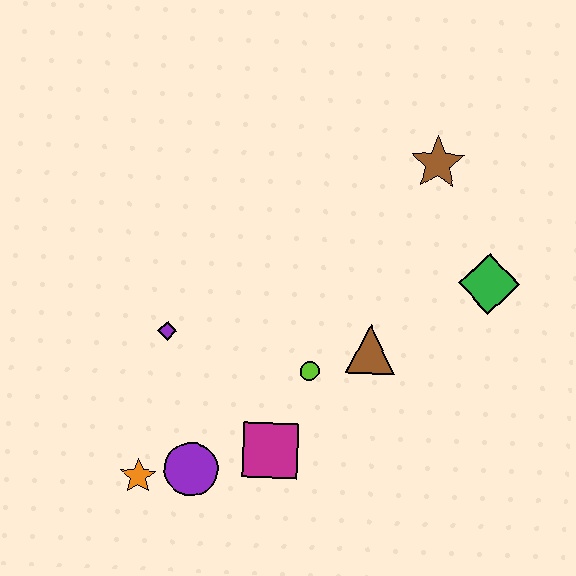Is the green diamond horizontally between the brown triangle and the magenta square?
No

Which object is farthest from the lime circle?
The brown star is farthest from the lime circle.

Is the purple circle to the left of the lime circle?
Yes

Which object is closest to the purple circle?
The orange star is closest to the purple circle.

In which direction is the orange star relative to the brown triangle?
The orange star is to the left of the brown triangle.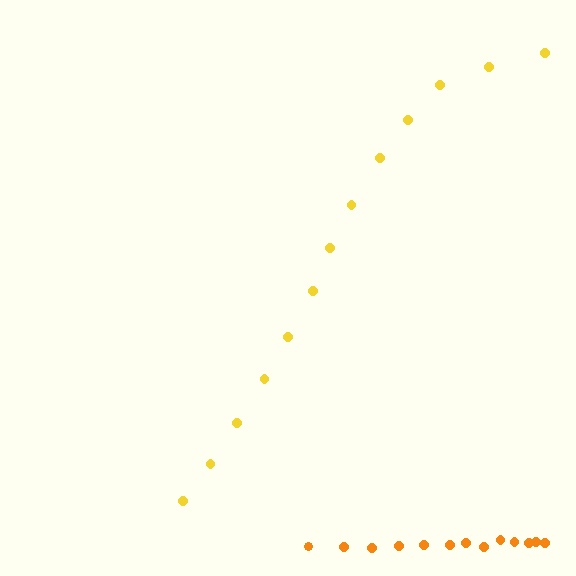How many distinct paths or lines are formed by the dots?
There are 2 distinct paths.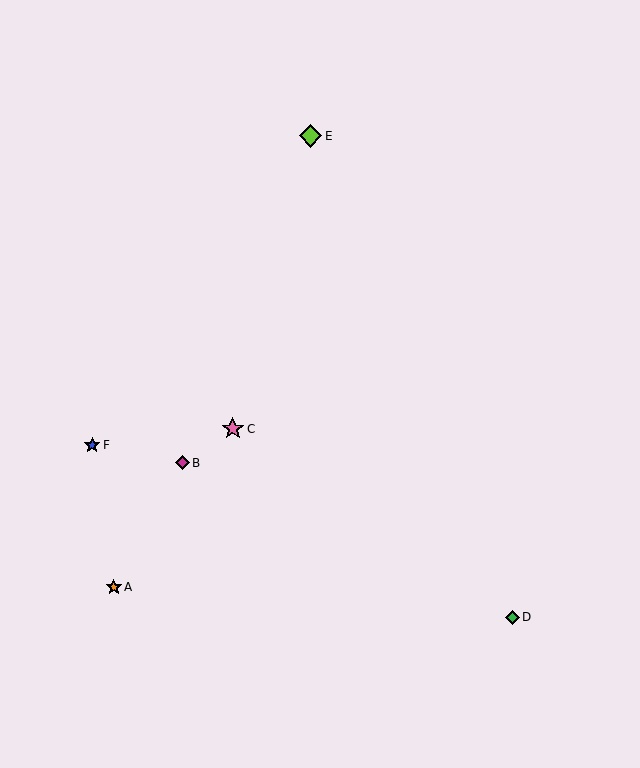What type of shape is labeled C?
Shape C is a pink star.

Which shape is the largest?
The lime diamond (labeled E) is the largest.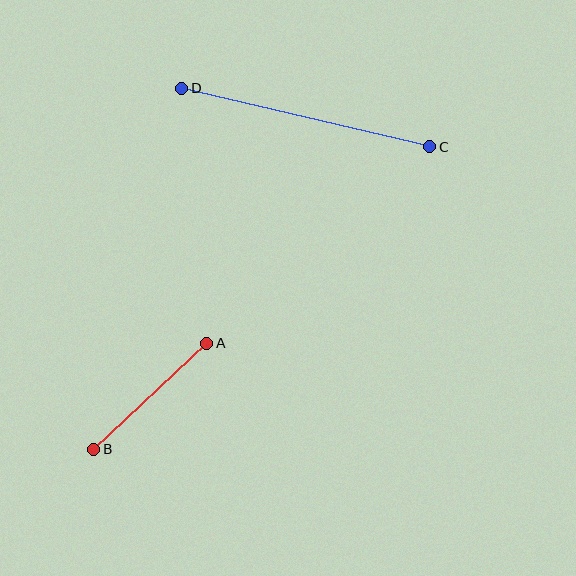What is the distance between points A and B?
The distance is approximately 155 pixels.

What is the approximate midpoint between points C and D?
The midpoint is at approximately (306, 118) pixels.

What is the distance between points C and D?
The distance is approximately 255 pixels.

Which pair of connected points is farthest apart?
Points C and D are farthest apart.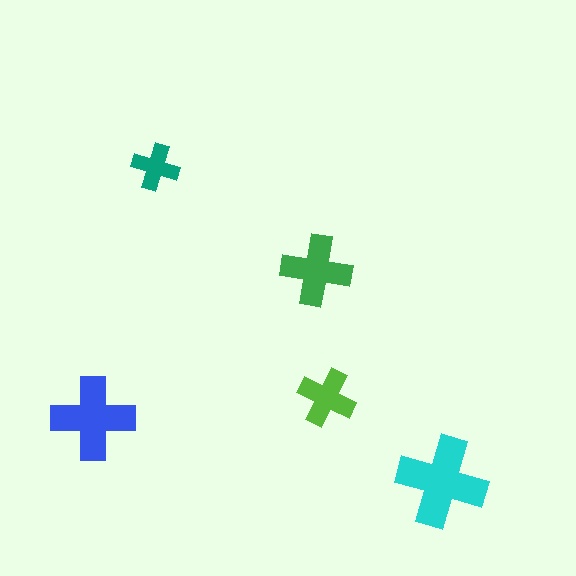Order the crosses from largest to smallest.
the cyan one, the blue one, the green one, the lime one, the teal one.